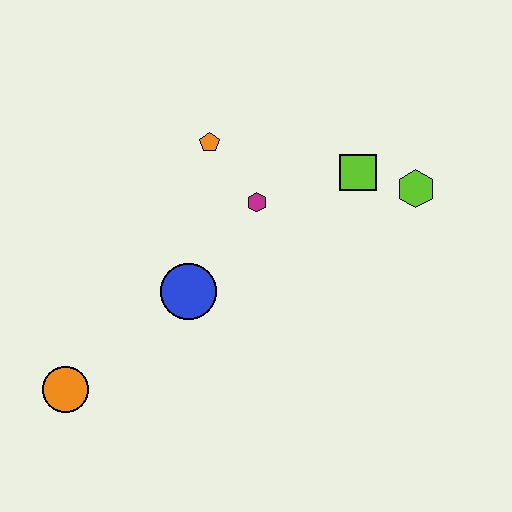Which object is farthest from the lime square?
The orange circle is farthest from the lime square.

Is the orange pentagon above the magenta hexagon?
Yes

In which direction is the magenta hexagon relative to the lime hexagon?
The magenta hexagon is to the left of the lime hexagon.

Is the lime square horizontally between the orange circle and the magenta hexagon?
No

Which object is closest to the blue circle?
The magenta hexagon is closest to the blue circle.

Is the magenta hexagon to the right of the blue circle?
Yes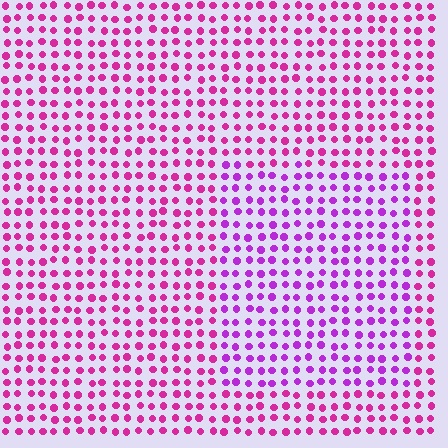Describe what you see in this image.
The image is filled with small magenta elements in a uniform arrangement. A rectangle-shaped region is visible where the elements are tinted to a slightly different hue, forming a subtle color boundary.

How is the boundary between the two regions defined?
The boundary is defined purely by a slight shift in hue (about 30 degrees). Spacing, size, and orientation are identical on both sides.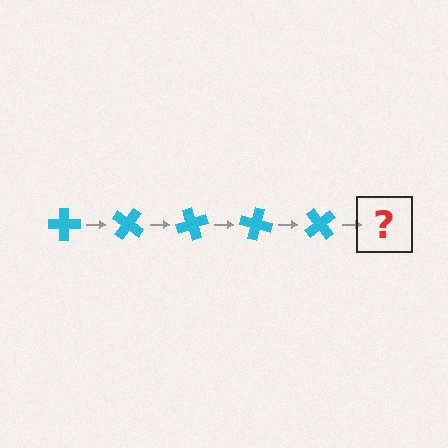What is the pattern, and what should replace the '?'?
The pattern is that the cross rotates 35 degrees each step. The '?' should be a cyan cross rotated 175 degrees.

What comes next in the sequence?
The next element should be a cyan cross rotated 175 degrees.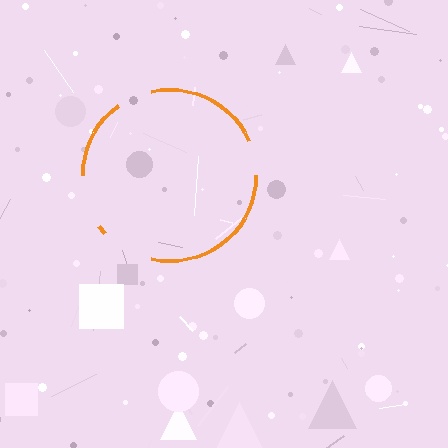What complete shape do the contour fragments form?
The contour fragments form a circle.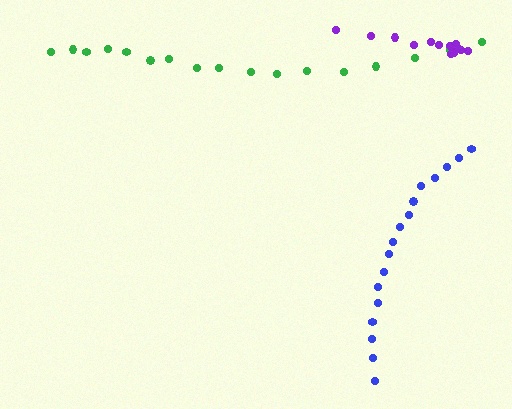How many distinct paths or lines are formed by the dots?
There are 3 distinct paths.